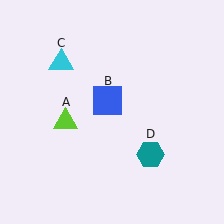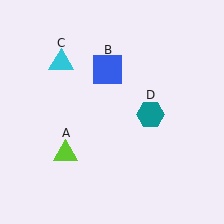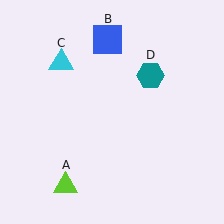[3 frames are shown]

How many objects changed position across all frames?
3 objects changed position: lime triangle (object A), blue square (object B), teal hexagon (object D).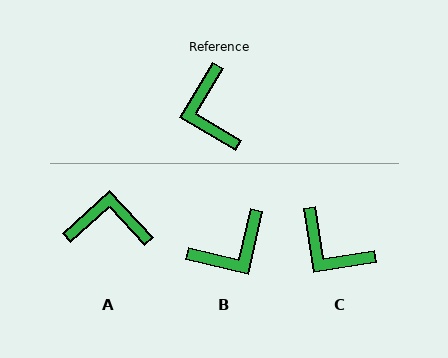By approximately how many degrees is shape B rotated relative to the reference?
Approximately 108 degrees counter-clockwise.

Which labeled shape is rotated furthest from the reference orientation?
B, about 108 degrees away.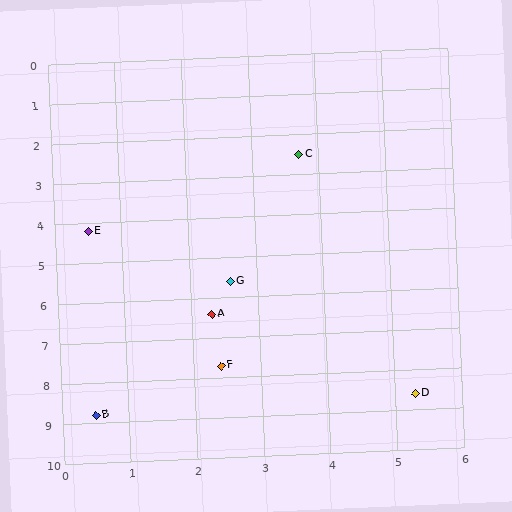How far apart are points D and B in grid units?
Points D and B are about 4.8 grid units apart.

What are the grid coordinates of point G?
Point G is at approximately (2.6, 5.6).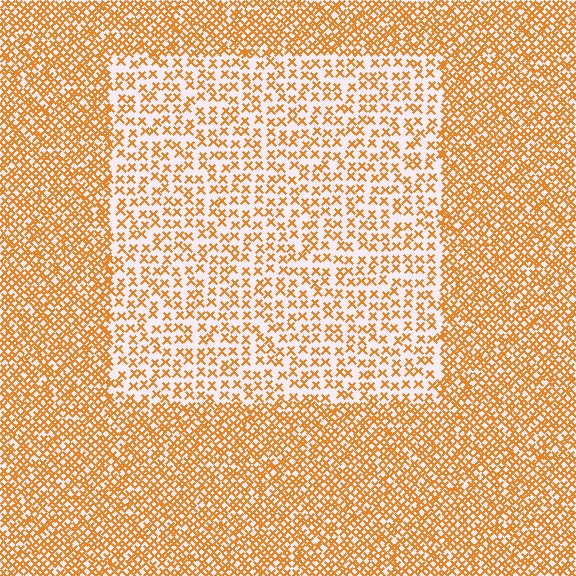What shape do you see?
I see a rectangle.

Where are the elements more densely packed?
The elements are more densely packed outside the rectangle boundary.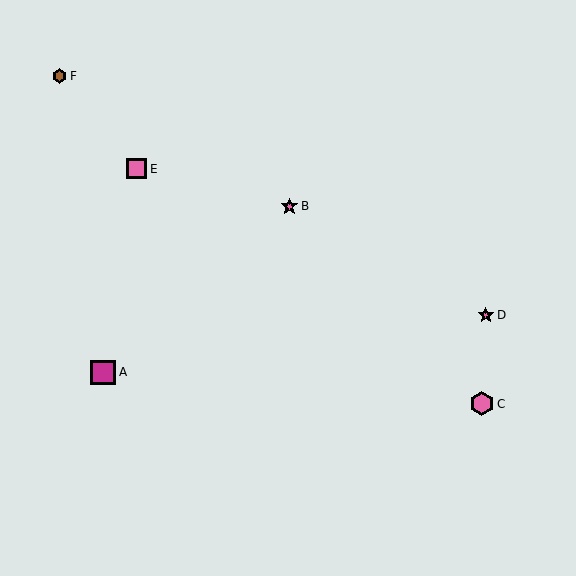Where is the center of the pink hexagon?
The center of the pink hexagon is at (482, 404).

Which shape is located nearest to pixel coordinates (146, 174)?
The pink square (labeled E) at (137, 169) is nearest to that location.